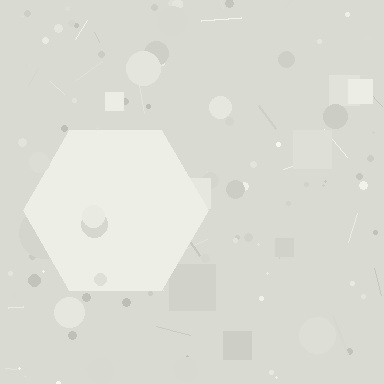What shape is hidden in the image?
A hexagon is hidden in the image.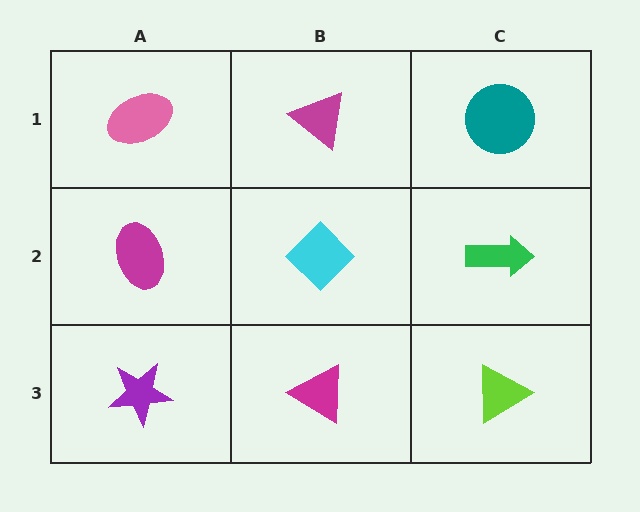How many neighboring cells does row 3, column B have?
3.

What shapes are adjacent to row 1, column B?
A cyan diamond (row 2, column B), a pink ellipse (row 1, column A), a teal circle (row 1, column C).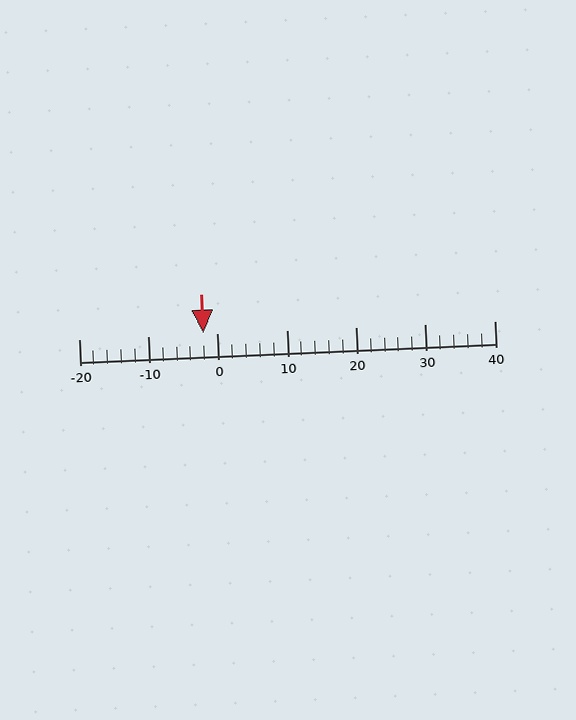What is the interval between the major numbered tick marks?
The major tick marks are spaced 10 units apart.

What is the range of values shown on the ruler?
The ruler shows values from -20 to 40.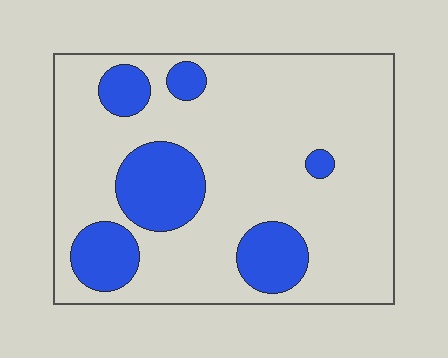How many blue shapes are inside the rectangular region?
6.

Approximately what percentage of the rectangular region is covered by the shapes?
Approximately 20%.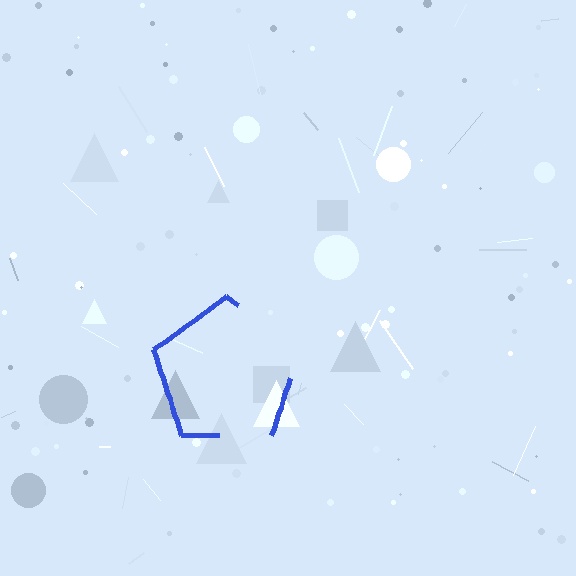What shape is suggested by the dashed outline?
The dashed outline suggests a pentagon.